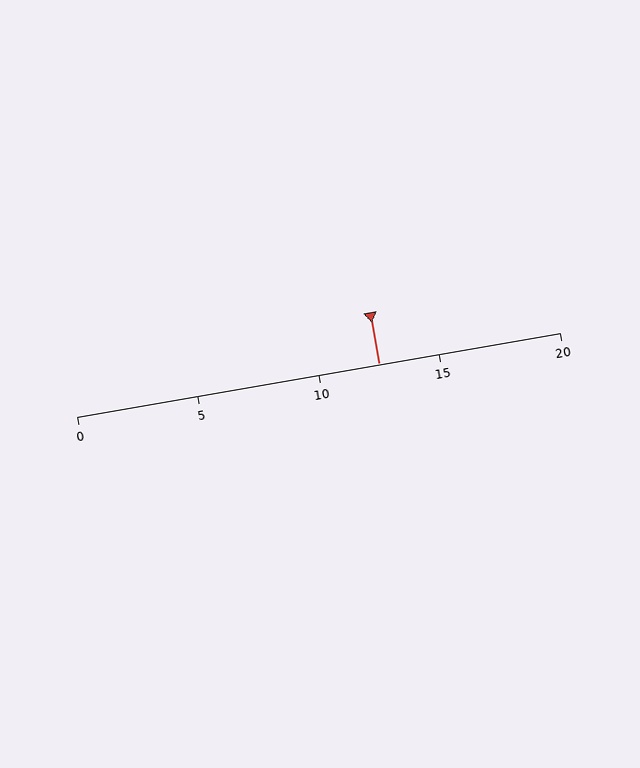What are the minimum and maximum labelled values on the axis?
The axis runs from 0 to 20.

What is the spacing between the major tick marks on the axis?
The major ticks are spaced 5 apart.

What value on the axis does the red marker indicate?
The marker indicates approximately 12.5.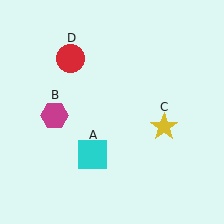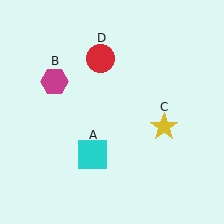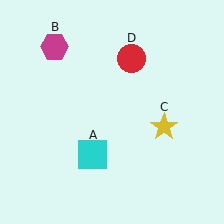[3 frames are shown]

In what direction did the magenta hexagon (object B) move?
The magenta hexagon (object B) moved up.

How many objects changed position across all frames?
2 objects changed position: magenta hexagon (object B), red circle (object D).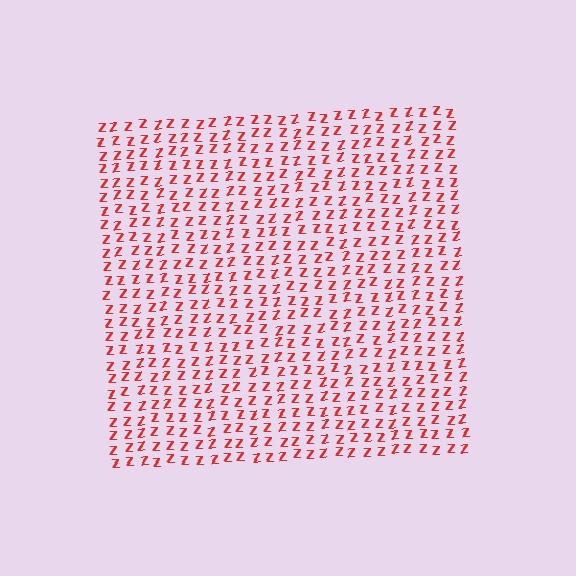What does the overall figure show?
The overall figure shows a square.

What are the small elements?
The small elements are letter Z's.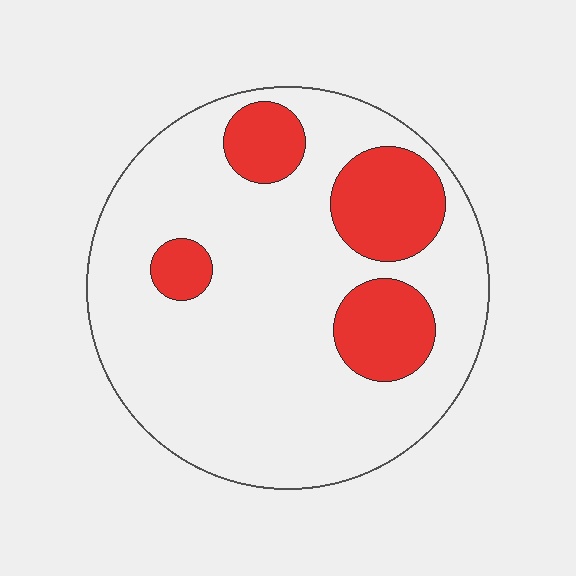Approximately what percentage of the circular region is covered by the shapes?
Approximately 20%.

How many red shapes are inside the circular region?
4.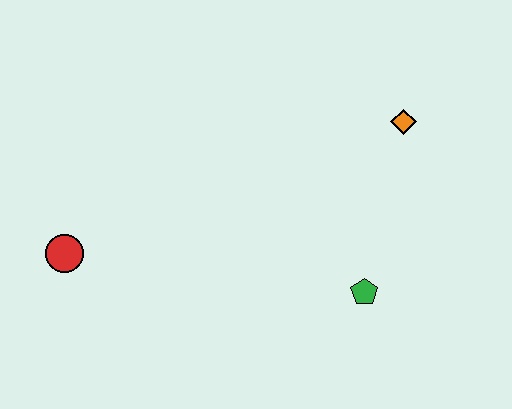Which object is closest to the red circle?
The green pentagon is closest to the red circle.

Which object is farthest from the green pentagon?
The red circle is farthest from the green pentagon.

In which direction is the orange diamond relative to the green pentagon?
The orange diamond is above the green pentagon.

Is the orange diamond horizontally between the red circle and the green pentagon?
No